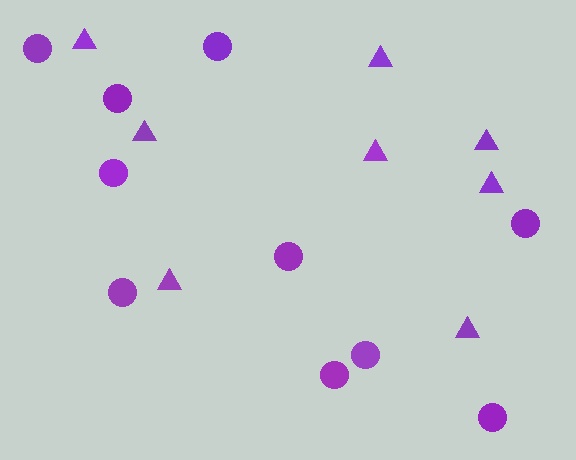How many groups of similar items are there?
There are 2 groups: one group of circles (10) and one group of triangles (8).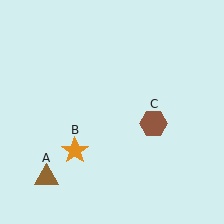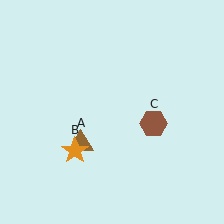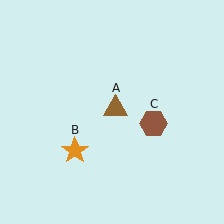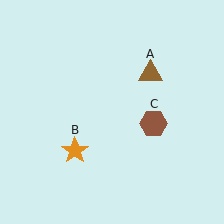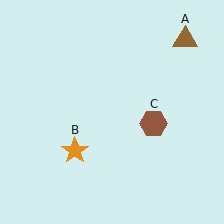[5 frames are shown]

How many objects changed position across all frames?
1 object changed position: brown triangle (object A).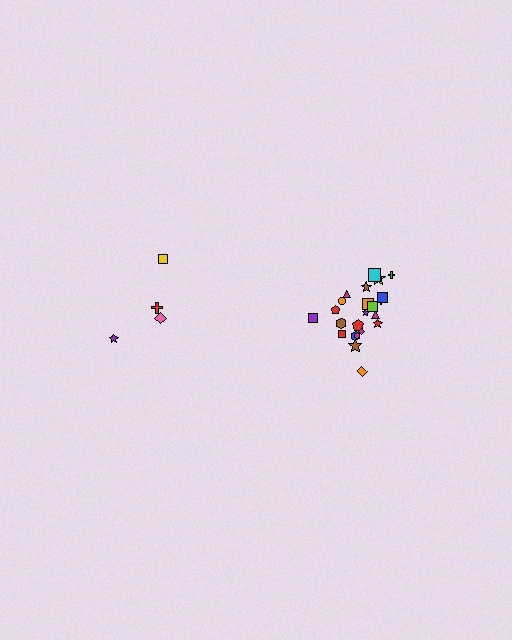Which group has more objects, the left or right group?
The right group.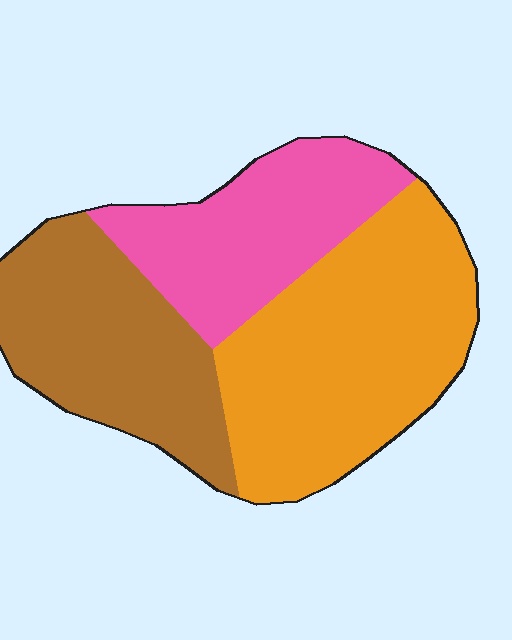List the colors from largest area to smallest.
From largest to smallest: orange, brown, pink.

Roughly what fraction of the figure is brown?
Brown covers roughly 30% of the figure.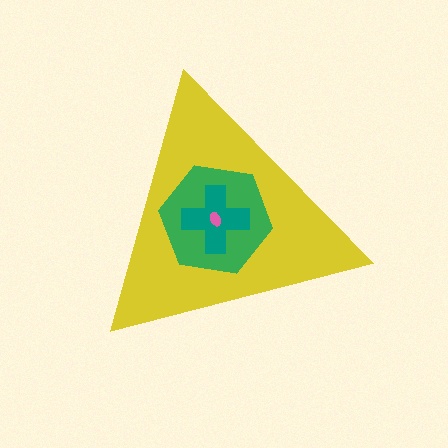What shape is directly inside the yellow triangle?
The green hexagon.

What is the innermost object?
The pink ellipse.